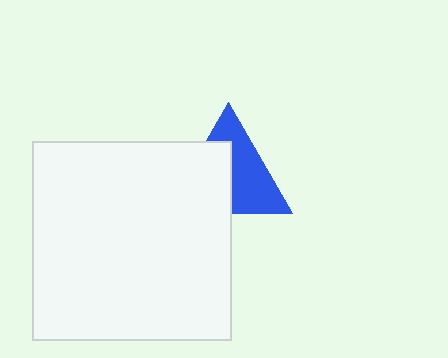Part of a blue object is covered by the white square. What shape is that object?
It is a triangle.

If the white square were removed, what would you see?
You would see the complete blue triangle.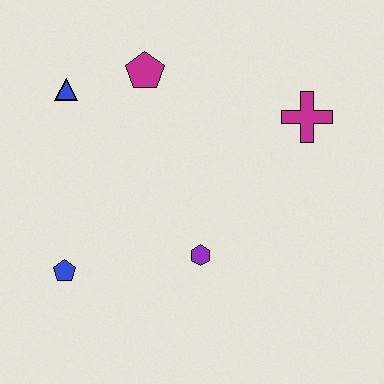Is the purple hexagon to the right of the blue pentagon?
Yes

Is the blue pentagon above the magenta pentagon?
No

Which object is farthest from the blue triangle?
The magenta cross is farthest from the blue triangle.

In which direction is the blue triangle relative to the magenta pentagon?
The blue triangle is to the left of the magenta pentagon.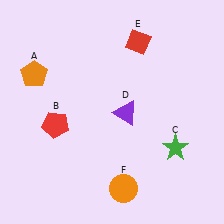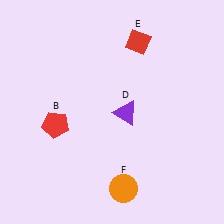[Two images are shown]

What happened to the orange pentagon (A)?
The orange pentagon (A) was removed in Image 2. It was in the top-left area of Image 1.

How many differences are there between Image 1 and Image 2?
There are 2 differences between the two images.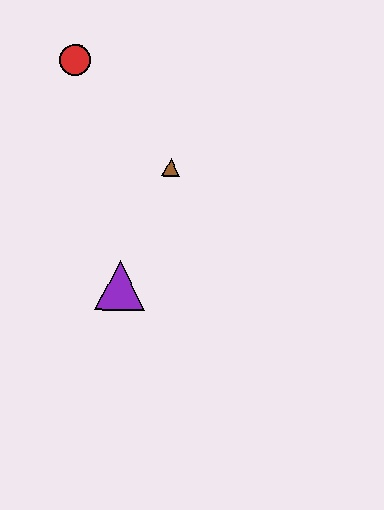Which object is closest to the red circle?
The brown triangle is closest to the red circle.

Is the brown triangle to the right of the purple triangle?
Yes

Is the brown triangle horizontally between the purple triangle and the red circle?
No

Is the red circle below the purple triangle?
No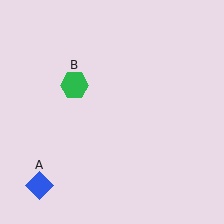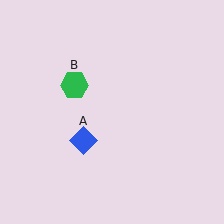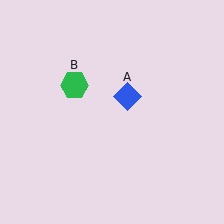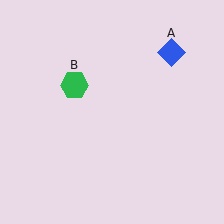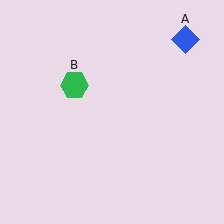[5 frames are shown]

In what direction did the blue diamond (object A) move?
The blue diamond (object A) moved up and to the right.